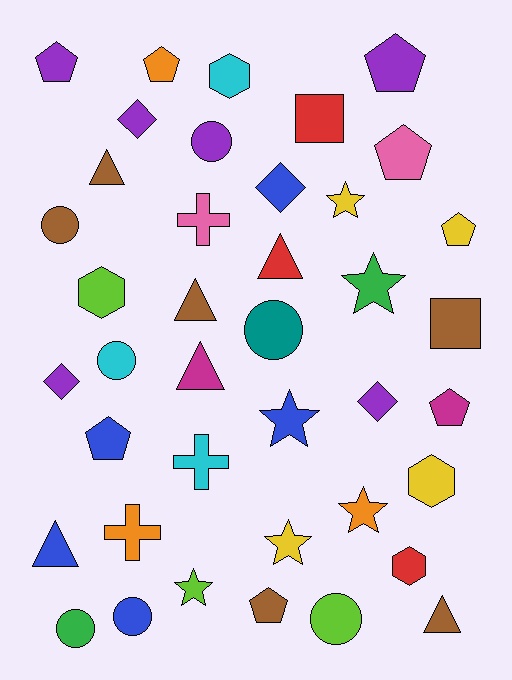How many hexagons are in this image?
There are 4 hexagons.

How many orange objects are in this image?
There are 3 orange objects.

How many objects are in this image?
There are 40 objects.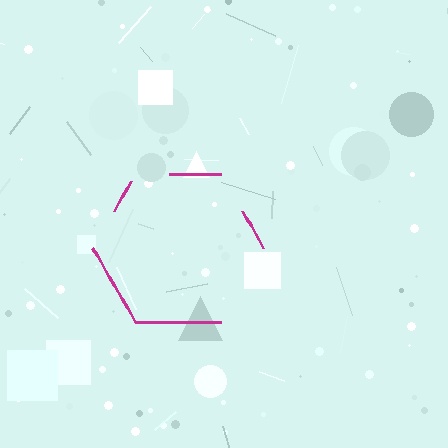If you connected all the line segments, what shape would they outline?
They would outline a hexagon.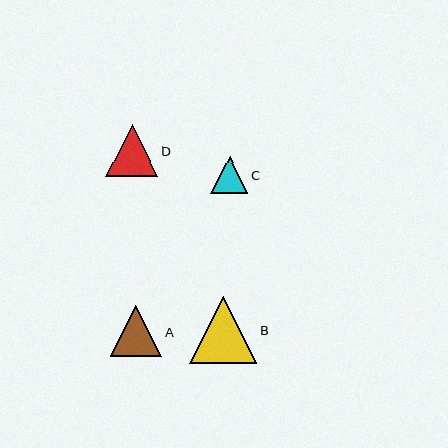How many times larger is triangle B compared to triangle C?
Triangle B is approximately 1.8 times the size of triangle C.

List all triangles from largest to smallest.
From largest to smallest: B, D, A, C.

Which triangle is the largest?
Triangle B is the largest with a size of approximately 67 pixels.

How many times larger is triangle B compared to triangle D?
Triangle B is approximately 1.3 times the size of triangle D.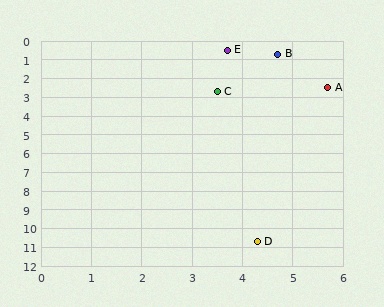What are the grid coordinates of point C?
Point C is at approximately (3.5, 2.7).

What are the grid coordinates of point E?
Point E is at approximately (3.7, 0.5).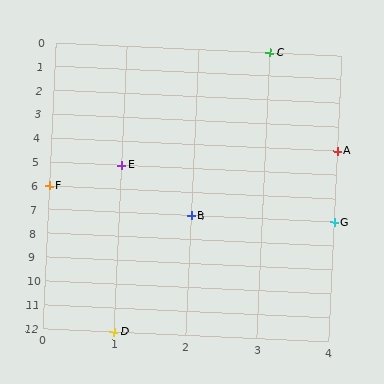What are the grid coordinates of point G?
Point G is at grid coordinates (4, 7).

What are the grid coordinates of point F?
Point F is at grid coordinates (0, 6).